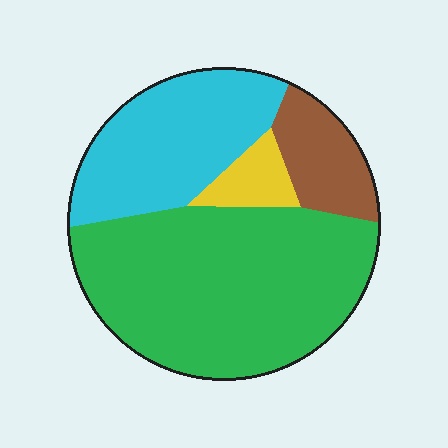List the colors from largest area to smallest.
From largest to smallest: green, cyan, brown, yellow.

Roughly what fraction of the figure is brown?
Brown covers around 10% of the figure.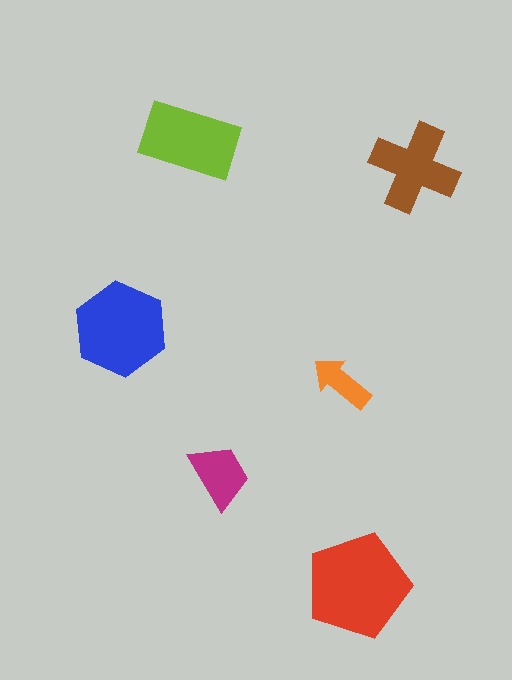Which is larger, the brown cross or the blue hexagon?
The blue hexagon.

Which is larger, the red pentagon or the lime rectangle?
The red pentagon.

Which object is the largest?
The red pentagon.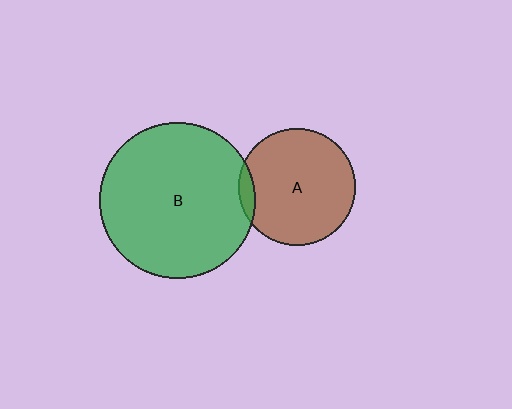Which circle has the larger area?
Circle B (green).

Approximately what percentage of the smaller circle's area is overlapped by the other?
Approximately 5%.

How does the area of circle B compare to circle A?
Approximately 1.8 times.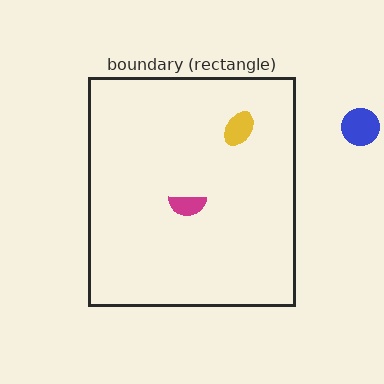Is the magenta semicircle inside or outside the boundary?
Inside.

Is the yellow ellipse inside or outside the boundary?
Inside.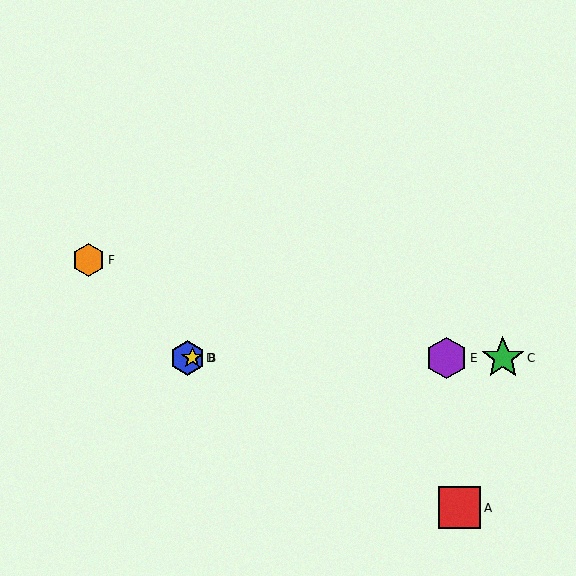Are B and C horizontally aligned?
Yes, both are at y≈358.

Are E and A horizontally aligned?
No, E is at y≈358 and A is at y≈508.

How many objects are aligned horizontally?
4 objects (B, C, D, E) are aligned horizontally.